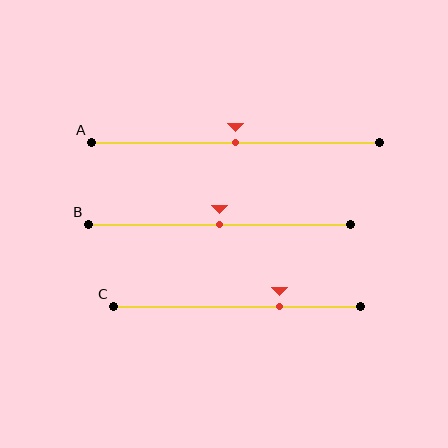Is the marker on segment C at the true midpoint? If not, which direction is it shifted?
No, the marker on segment C is shifted to the right by about 17% of the segment length.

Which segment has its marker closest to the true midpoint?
Segment A has its marker closest to the true midpoint.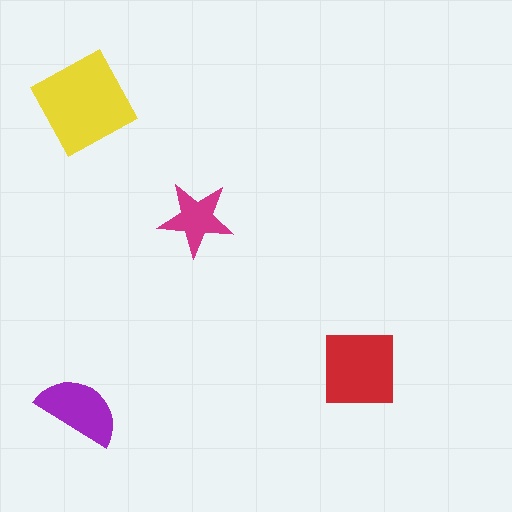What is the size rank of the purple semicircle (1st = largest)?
3rd.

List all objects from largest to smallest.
The yellow diamond, the red square, the purple semicircle, the magenta star.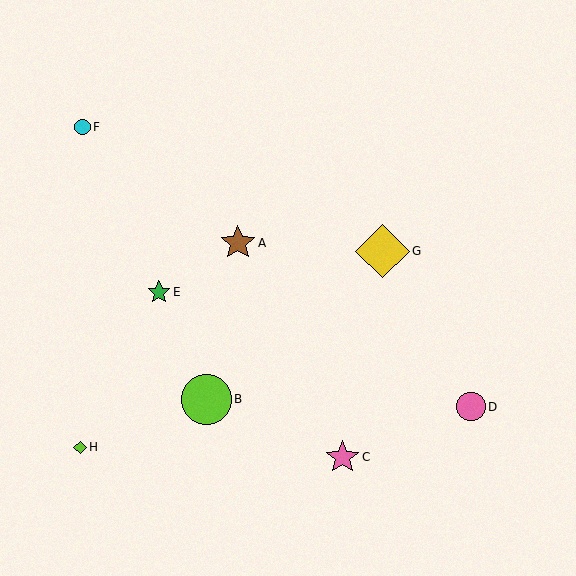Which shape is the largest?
The yellow diamond (labeled G) is the largest.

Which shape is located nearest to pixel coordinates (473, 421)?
The pink circle (labeled D) at (471, 407) is nearest to that location.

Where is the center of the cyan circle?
The center of the cyan circle is at (82, 127).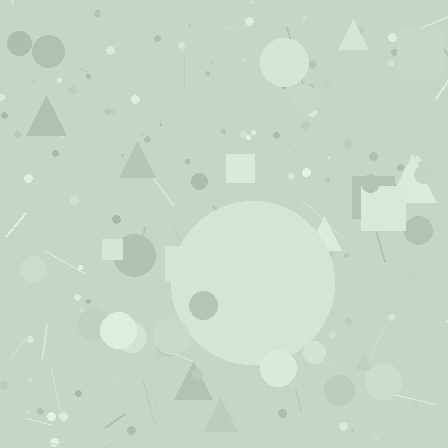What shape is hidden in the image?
A circle is hidden in the image.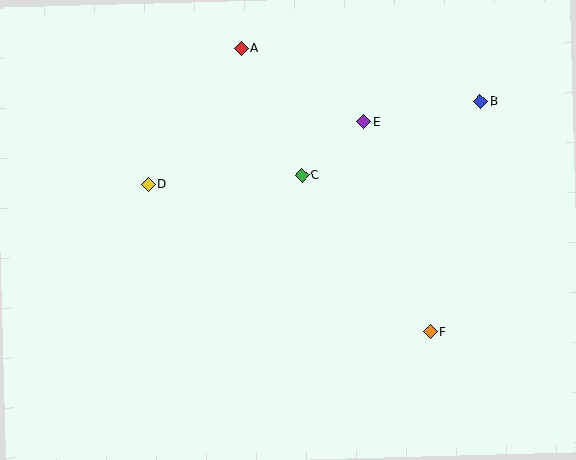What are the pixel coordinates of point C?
Point C is at (302, 175).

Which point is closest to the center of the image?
Point C at (302, 175) is closest to the center.